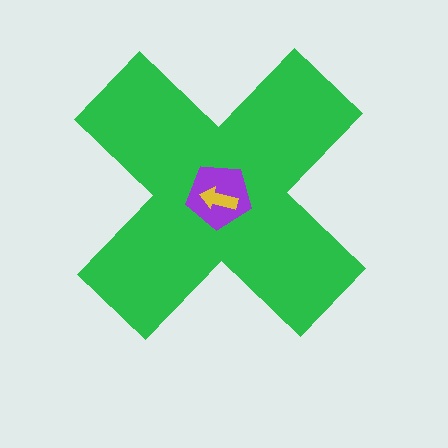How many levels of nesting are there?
3.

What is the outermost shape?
The green cross.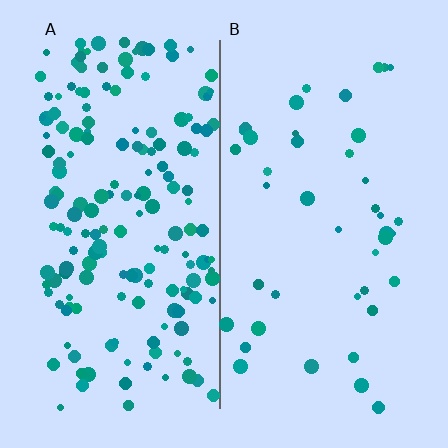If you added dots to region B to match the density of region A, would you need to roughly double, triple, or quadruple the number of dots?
Approximately quadruple.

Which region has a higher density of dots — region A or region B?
A (the left).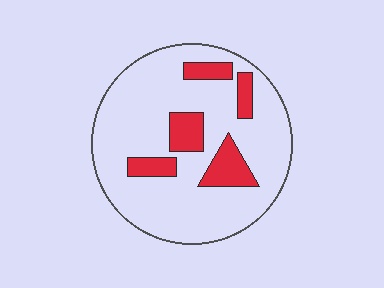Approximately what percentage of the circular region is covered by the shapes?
Approximately 20%.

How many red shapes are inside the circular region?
5.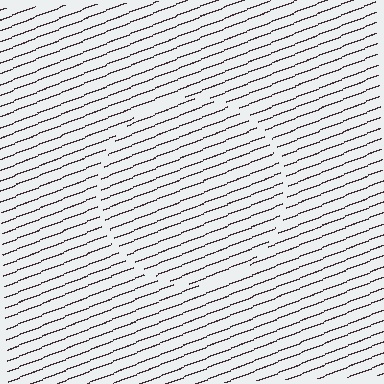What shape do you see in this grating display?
An illusory circle. The interior of the shape contains the same grating, shifted by half a period — the contour is defined by the phase discontinuity where line-ends from the inner and outer gratings abut.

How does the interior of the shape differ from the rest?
The interior of the shape contains the same grating, shifted by half a period — the contour is defined by the phase discontinuity where line-ends from the inner and outer gratings abut.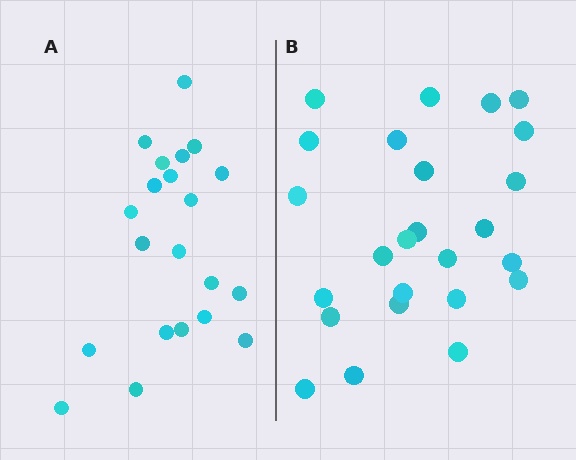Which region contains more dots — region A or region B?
Region B (the right region) has more dots.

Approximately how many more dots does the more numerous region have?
Region B has about 4 more dots than region A.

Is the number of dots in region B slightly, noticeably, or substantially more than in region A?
Region B has only slightly more — the two regions are fairly close. The ratio is roughly 1.2 to 1.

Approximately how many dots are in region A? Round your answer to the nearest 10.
About 20 dots. (The exact count is 21, which rounds to 20.)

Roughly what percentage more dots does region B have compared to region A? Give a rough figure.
About 20% more.